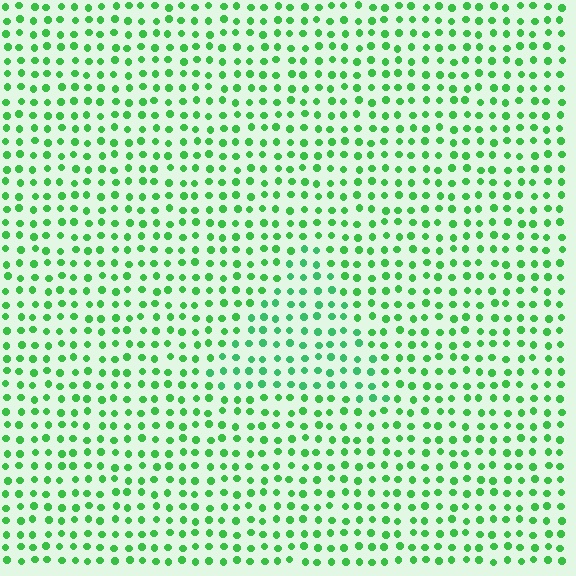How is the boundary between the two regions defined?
The boundary is defined purely by a slight shift in hue (about 17 degrees). Spacing, size, and orientation are identical on both sides.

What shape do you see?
I see a triangle.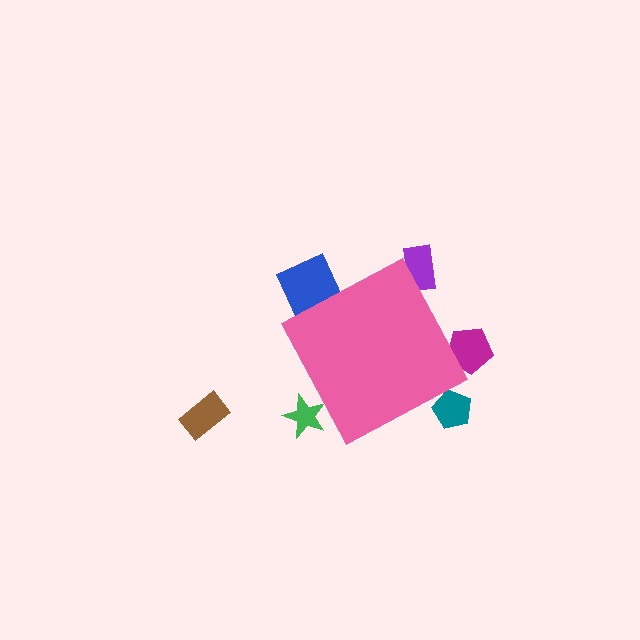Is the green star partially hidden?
Yes, the green star is partially hidden behind the pink diamond.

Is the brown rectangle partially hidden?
No, the brown rectangle is fully visible.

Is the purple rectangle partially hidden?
Yes, the purple rectangle is partially hidden behind the pink diamond.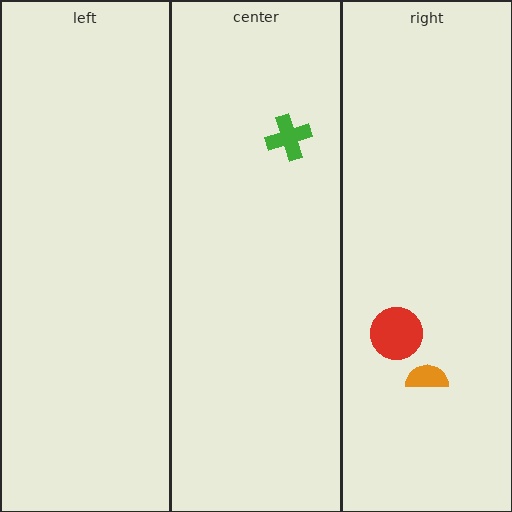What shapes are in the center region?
The green cross.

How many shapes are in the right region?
2.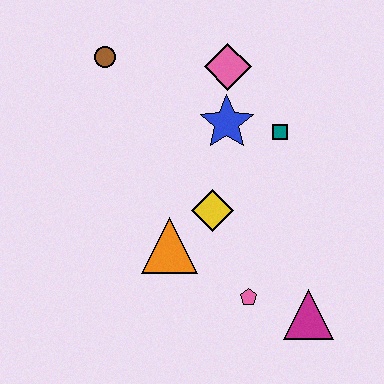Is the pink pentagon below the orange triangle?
Yes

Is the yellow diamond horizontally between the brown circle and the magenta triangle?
Yes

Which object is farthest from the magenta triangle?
The brown circle is farthest from the magenta triangle.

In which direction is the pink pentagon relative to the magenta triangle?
The pink pentagon is to the left of the magenta triangle.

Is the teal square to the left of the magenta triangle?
Yes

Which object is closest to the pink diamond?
The blue star is closest to the pink diamond.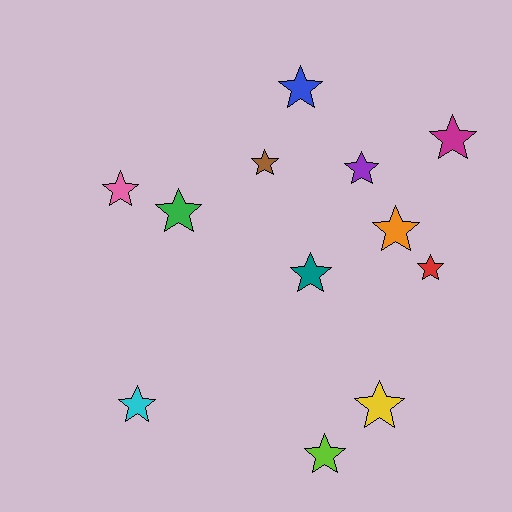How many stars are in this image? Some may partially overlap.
There are 12 stars.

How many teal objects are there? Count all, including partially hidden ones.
There is 1 teal object.